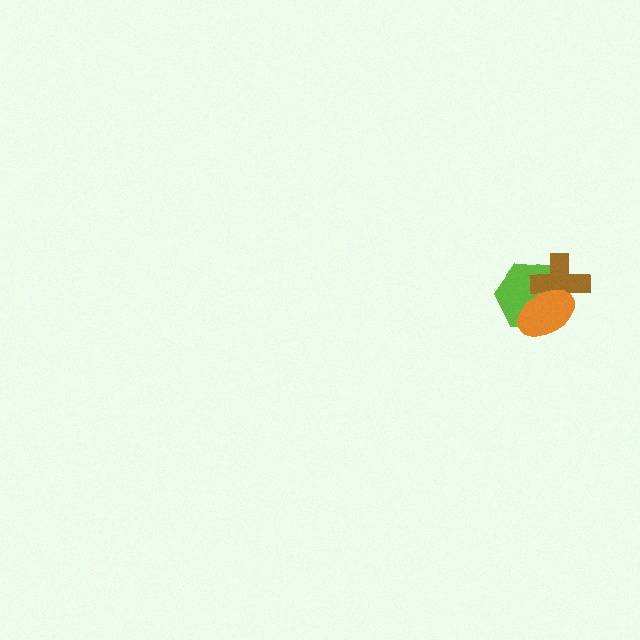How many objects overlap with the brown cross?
2 objects overlap with the brown cross.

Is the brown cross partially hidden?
Yes, it is partially covered by another shape.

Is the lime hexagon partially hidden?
Yes, it is partially covered by another shape.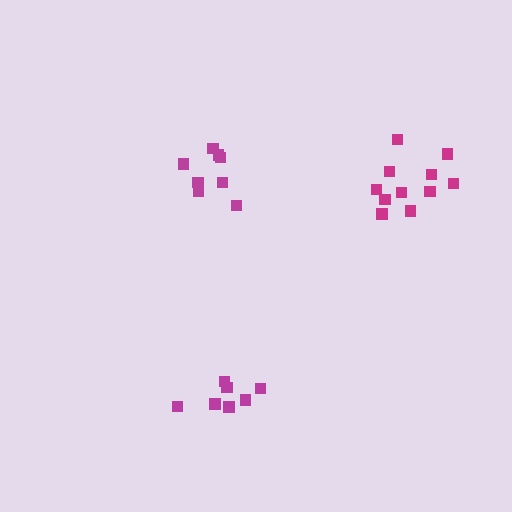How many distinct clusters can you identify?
There are 3 distinct clusters.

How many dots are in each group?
Group 1: 7 dots, Group 2: 11 dots, Group 3: 8 dots (26 total).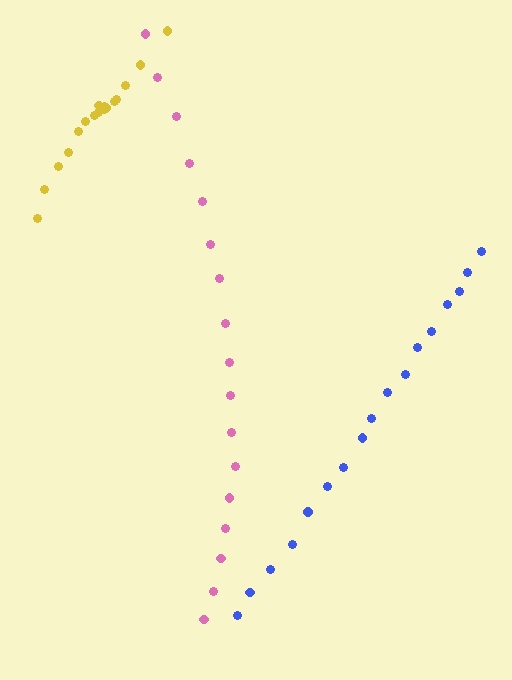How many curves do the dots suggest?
There are 3 distinct paths.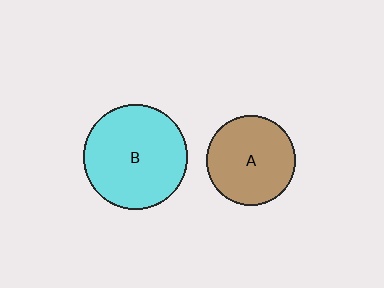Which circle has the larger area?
Circle B (cyan).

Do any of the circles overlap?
No, none of the circles overlap.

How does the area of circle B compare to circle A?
Approximately 1.4 times.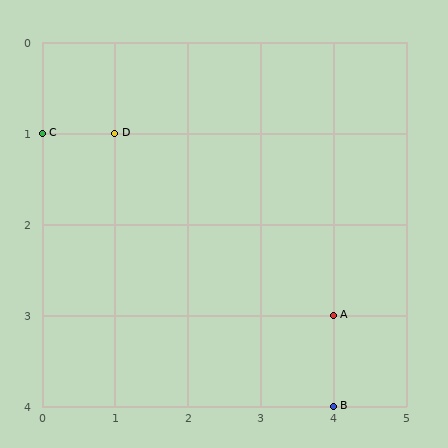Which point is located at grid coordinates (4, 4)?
Point B is at (4, 4).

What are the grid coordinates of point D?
Point D is at grid coordinates (1, 1).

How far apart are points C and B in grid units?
Points C and B are 4 columns and 3 rows apart (about 5.0 grid units diagonally).